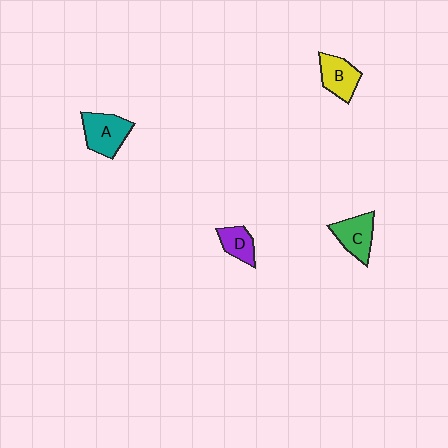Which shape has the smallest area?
Shape D (purple).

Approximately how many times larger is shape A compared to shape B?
Approximately 1.2 times.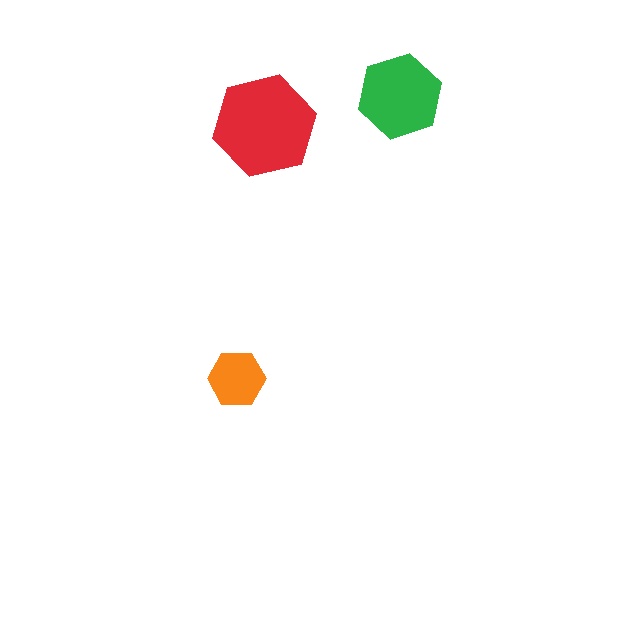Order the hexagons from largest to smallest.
the red one, the green one, the orange one.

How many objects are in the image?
There are 3 objects in the image.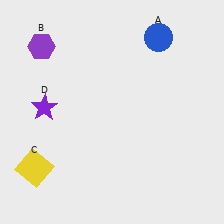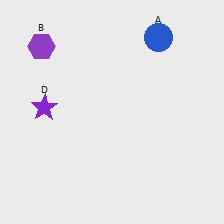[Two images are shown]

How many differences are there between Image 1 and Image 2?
There is 1 difference between the two images.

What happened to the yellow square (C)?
The yellow square (C) was removed in Image 2. It was in the bottom-left area of Image 1.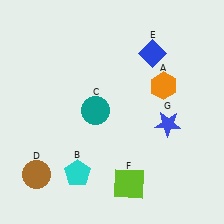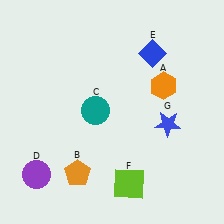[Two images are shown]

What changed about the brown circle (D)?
In Image 1, D is brown. In Image 2, it changed to purple.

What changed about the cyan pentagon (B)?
In Image 1, B is cyan. In Image 2, it changed to orange.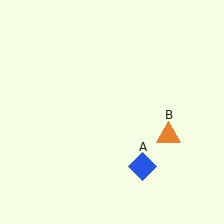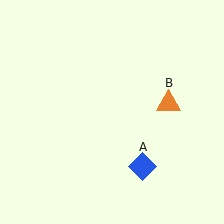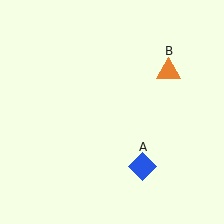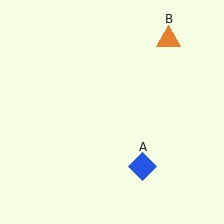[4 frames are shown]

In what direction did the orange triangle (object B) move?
The orange triangle (object B) moved up.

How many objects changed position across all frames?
1 object changed position: orange triangle (object B).